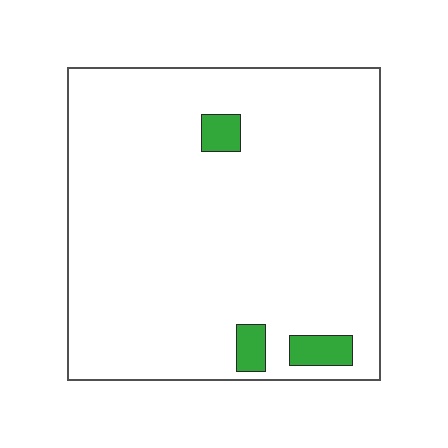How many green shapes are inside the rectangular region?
3.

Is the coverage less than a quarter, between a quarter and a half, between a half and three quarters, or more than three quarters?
Less than a quarter.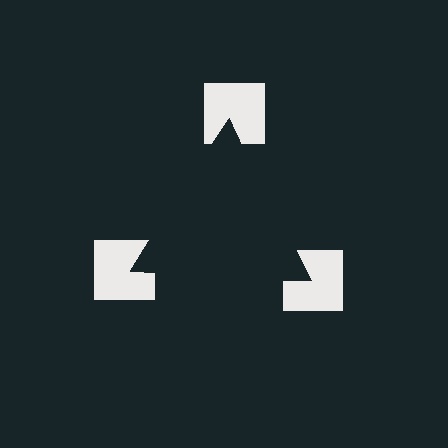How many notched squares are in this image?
There are 3 — one at each vertex of the illusory triangle.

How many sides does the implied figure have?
3 sides.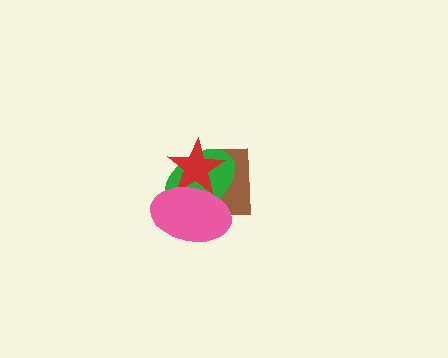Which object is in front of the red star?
The pink ellipse is in front of the red star.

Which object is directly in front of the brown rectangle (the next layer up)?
The green ellipse is directly in front of the brown rectangle.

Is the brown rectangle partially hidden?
Yes, it is partially covered by another shape.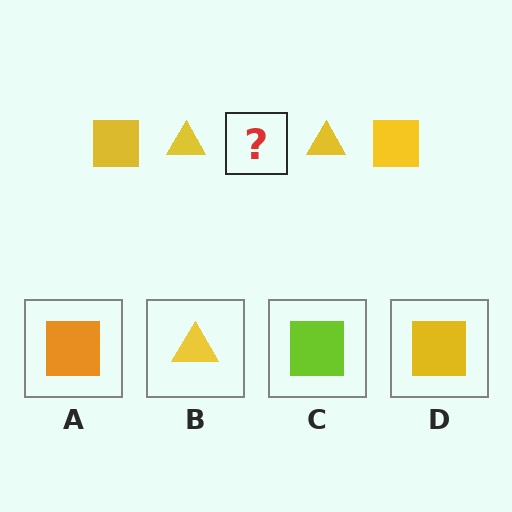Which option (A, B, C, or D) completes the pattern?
D.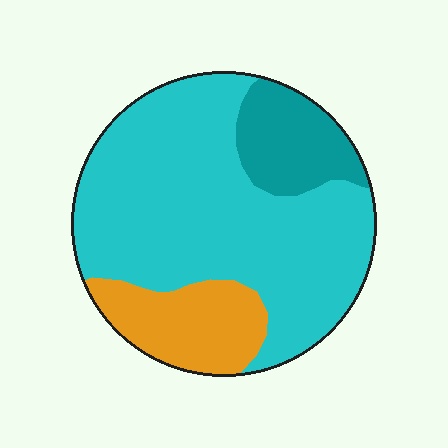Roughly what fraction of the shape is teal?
Teal takes up about one sixth (1/6) of the shape.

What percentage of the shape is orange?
Orange covers around 15% of the shape.